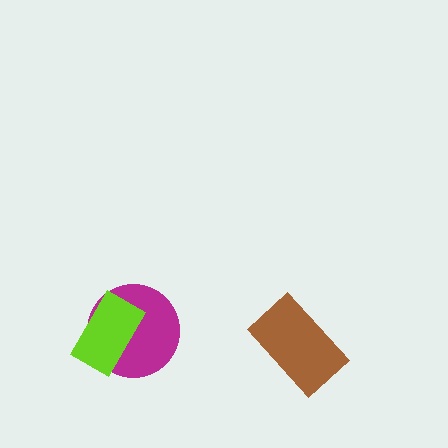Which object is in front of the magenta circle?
The lime rectangle is in front of the magenta circle.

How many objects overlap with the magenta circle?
1 object overlaps with the magenta circle.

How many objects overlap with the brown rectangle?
0 objects overlap with the brown rectangle.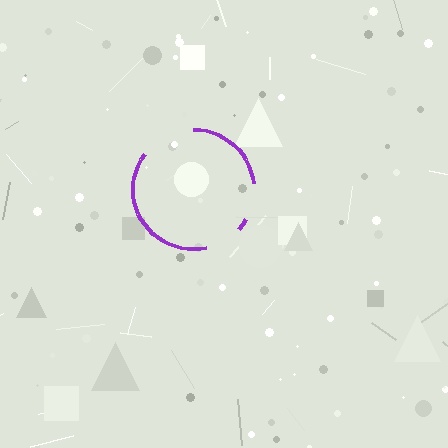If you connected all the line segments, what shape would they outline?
They would outline a circle.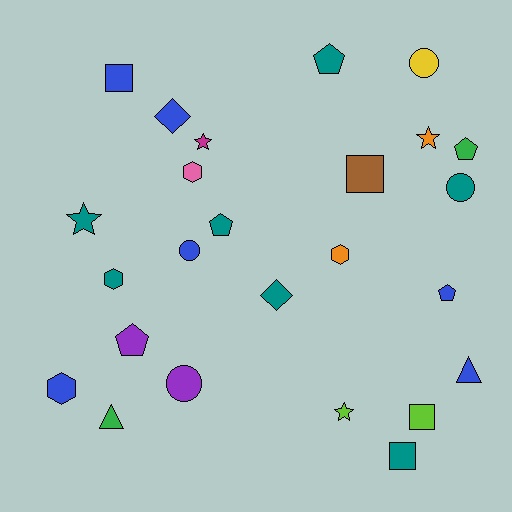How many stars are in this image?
There are 4 stars.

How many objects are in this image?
There are 25 objects.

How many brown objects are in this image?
There is 1 brown object.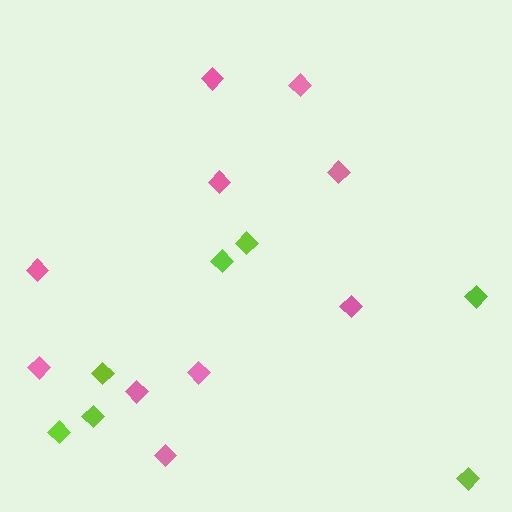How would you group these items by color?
There are 2 groups: one group of pink diamonds (10) and one group of lime diamonds (7).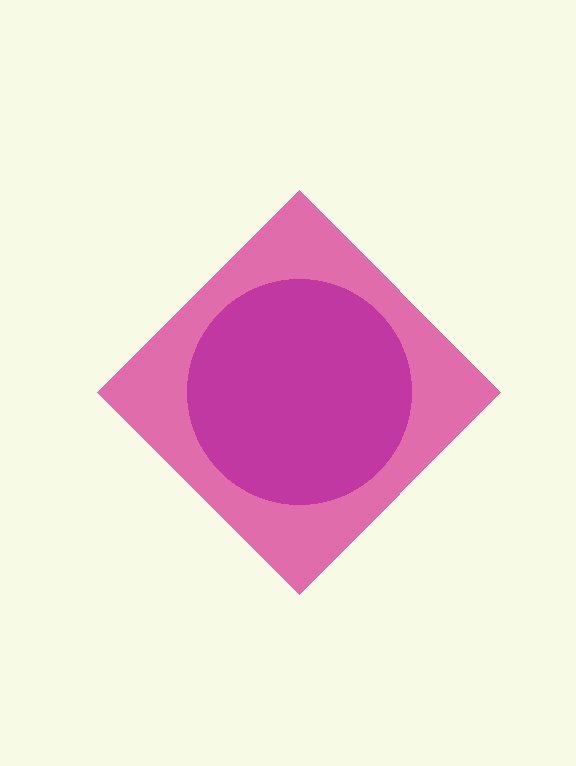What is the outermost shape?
The pink diamond.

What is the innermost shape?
The magenta circle.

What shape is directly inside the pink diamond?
The magenta circle.